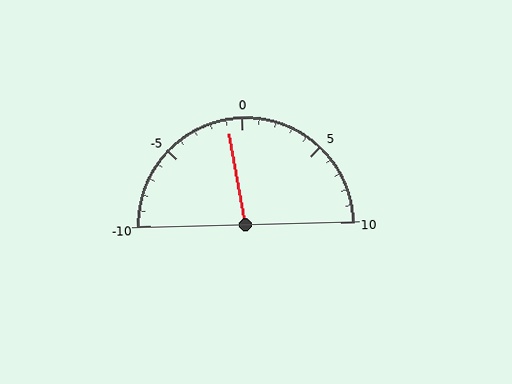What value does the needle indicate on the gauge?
The needle indicates approximately -1.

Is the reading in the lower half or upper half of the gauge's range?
The reading is in the lower half of the range (-10 to 10).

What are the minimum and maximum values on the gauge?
The gauge ranges from -10 to 10.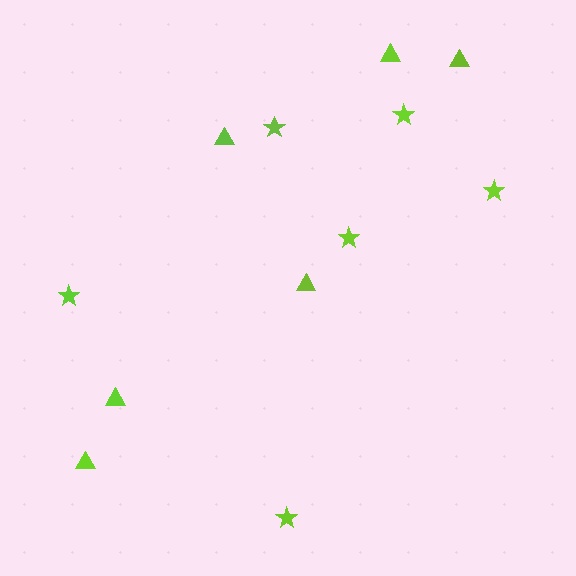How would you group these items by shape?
There are 2 groups: one group of stars (6) and one group of triangles (6).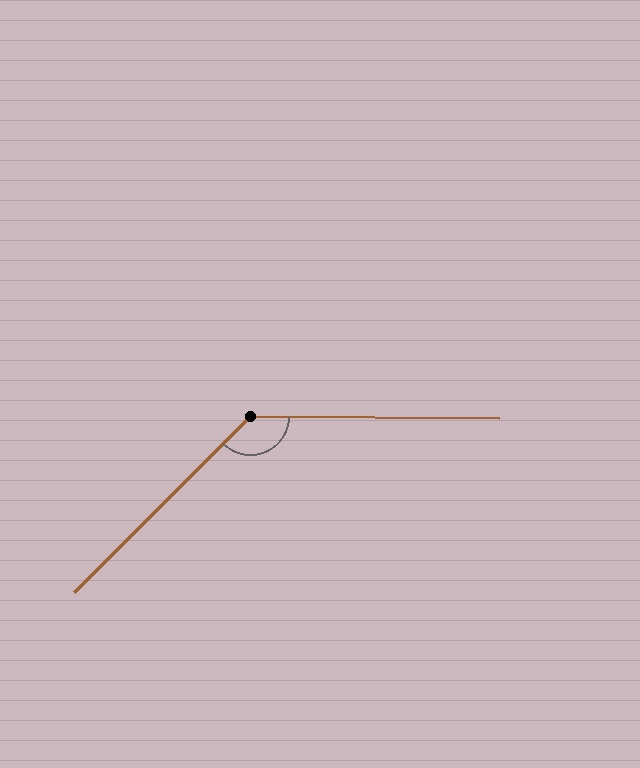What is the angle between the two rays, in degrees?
Approximately 134 degrees.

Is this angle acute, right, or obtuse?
It is obtuse.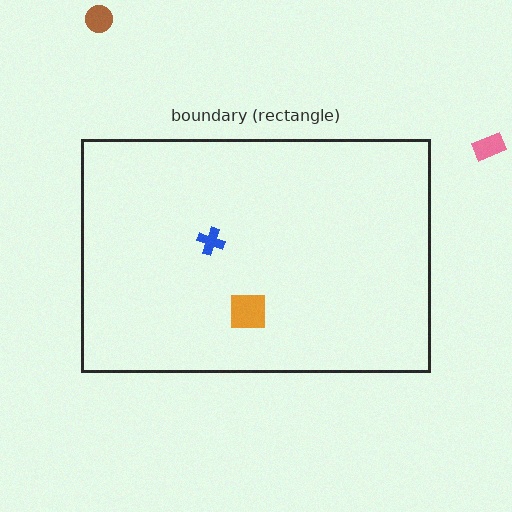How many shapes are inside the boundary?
2 inside, 2 outside.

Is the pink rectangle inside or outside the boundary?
Outside.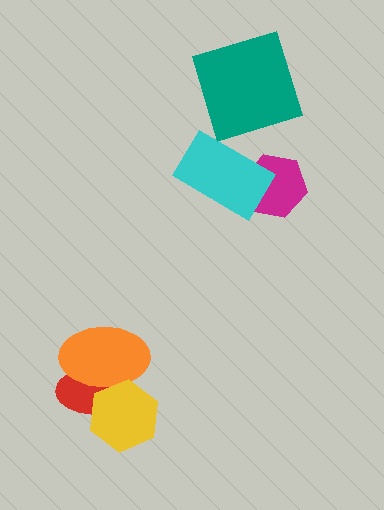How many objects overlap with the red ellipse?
2 objects overlap with the red ellipse.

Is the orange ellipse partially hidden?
Yes, it is partially covered by another shape.